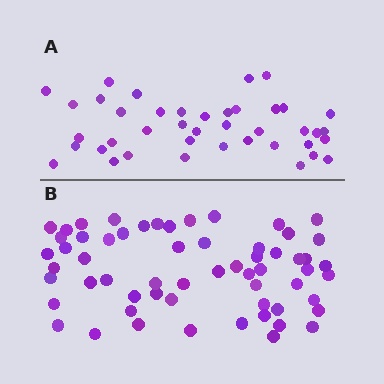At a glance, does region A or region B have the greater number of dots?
Region B (the bottom region) has more dots.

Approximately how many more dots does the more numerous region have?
Region B has approximately 20 more dots than region A.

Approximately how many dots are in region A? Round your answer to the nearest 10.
About 40 dots. (The exact count is 41, which rounds to 40.)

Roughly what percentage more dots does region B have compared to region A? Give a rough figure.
About 45% more.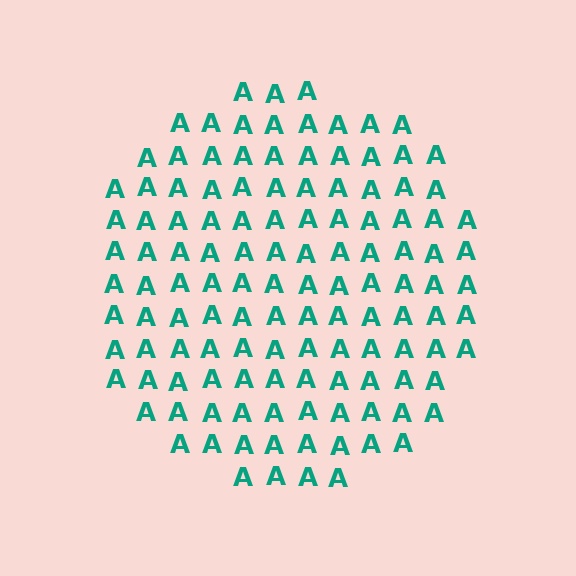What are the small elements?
The small elements are letter A's.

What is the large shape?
The large shape is a circle.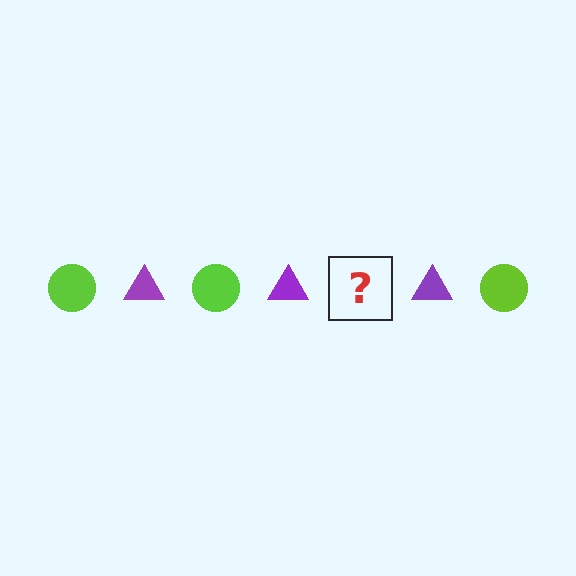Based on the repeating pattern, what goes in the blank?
The blank should be a lime circle.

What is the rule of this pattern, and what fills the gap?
The rule is that the pattern alternates between lime circle and purple triangle. The gap should be filled with a lime circle.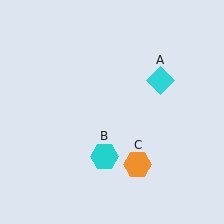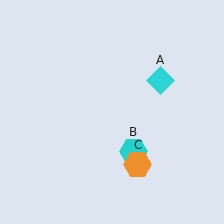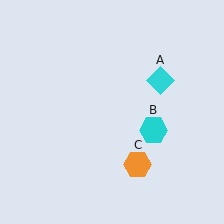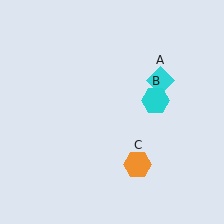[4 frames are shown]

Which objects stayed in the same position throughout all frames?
Cyan diamond (object A) and orange hexagon (object C) remained stationary.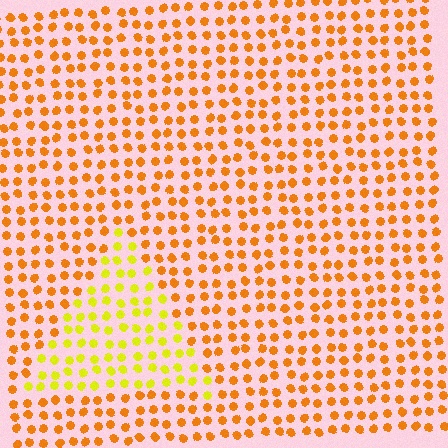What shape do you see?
I see a triangle.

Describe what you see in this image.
The image is filled with small orange elements in a uniform arrangement. A triangle-shaped region is visible where the elements are tinted to a slightly different hue, forming a subtle color boundary.